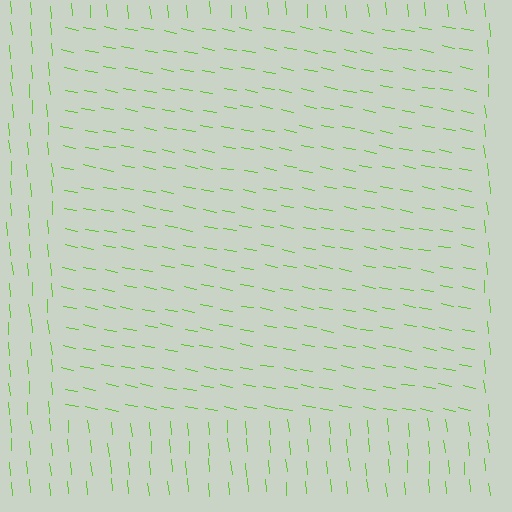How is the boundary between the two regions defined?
The boundary is defined purely by a change in line orientation (approximately 74 degrees difference). All lines are the same color and thickness.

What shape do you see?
I see a rectangle.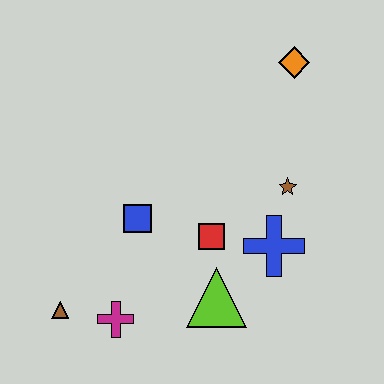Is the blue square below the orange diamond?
Yes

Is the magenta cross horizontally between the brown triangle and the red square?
Yes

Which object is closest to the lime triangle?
The red square is closest to the lime triangle.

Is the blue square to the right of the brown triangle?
Yes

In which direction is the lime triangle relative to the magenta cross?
The lime triangle is to the right of the magenta cross.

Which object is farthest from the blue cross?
The brown triangle is farthest from the blue cross.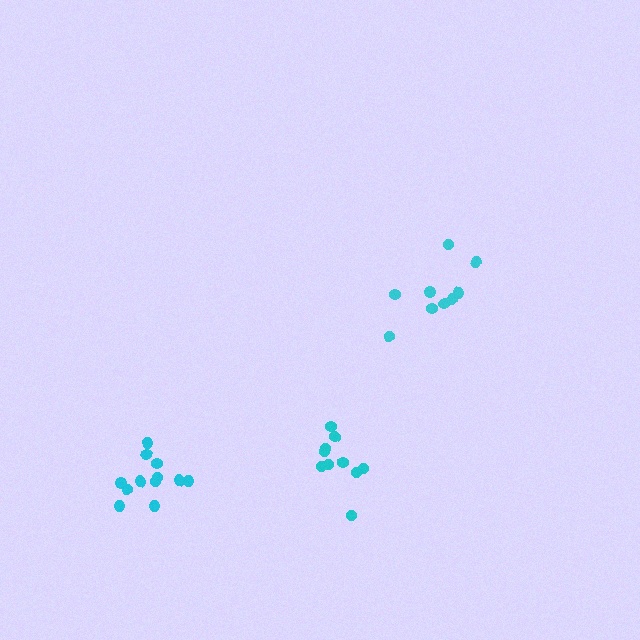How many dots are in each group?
Group 1: 12 dots, Group 2: 9 dots, Group 3: 10 dots (31 total).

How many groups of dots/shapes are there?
There are 3 groups.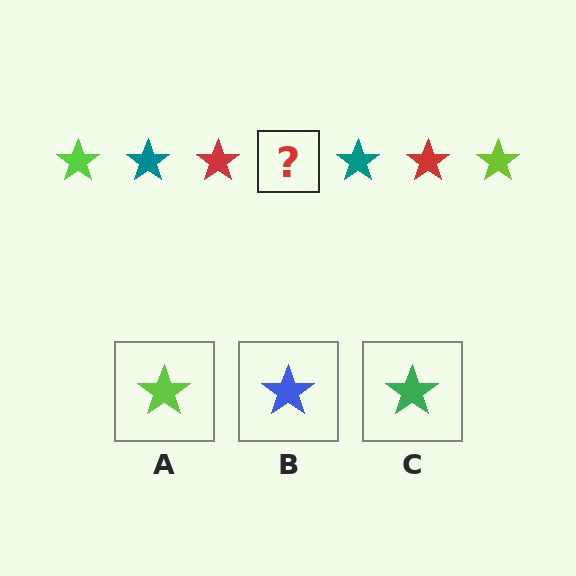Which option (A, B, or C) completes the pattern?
A.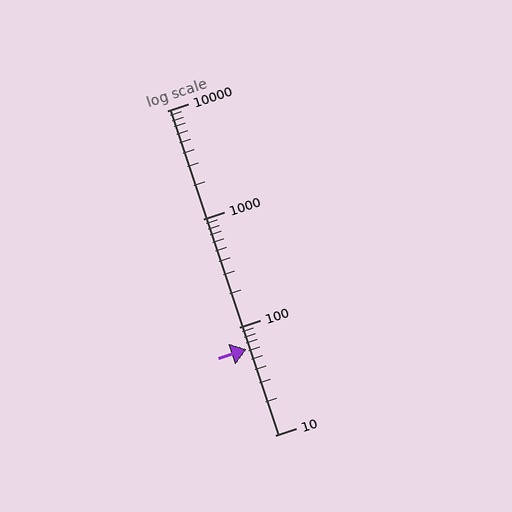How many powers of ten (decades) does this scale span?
The scale spans 3 decades, from 10 to 10000.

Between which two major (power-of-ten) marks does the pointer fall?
The pointer is between 10 and 100.